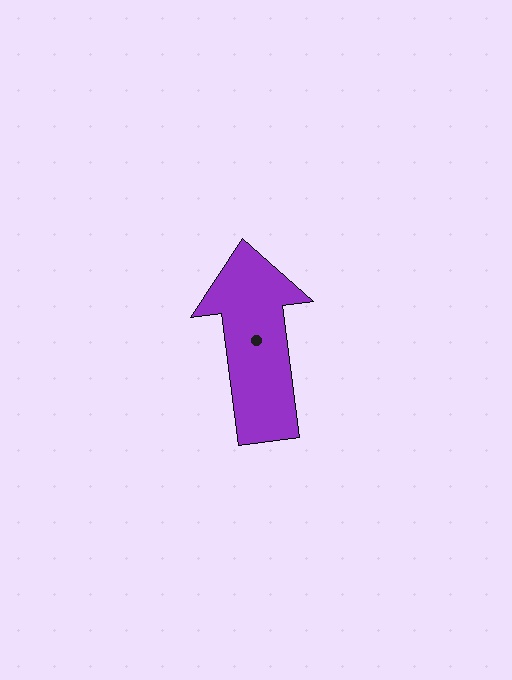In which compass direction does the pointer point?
North.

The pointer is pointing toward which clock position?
Roughly 12 o'clock.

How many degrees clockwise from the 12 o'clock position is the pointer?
Approximately 353 degrees.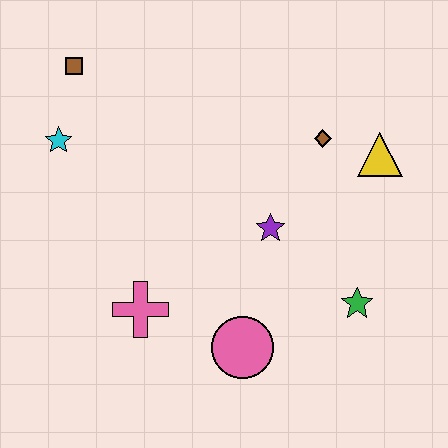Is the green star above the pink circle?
Yes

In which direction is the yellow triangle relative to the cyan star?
The yellow triangle is to the right of the cyan star.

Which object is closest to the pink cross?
The pink circle is closest to the pink cross.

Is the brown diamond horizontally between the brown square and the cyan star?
No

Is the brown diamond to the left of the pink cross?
No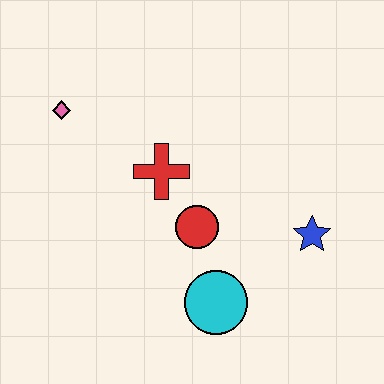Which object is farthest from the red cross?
The blue star is farthest from the red cross.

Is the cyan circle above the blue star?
No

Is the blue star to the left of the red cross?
No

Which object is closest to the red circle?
The red cross is closest to the red circle.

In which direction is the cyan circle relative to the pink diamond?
The cyan circle is below the pink diamond.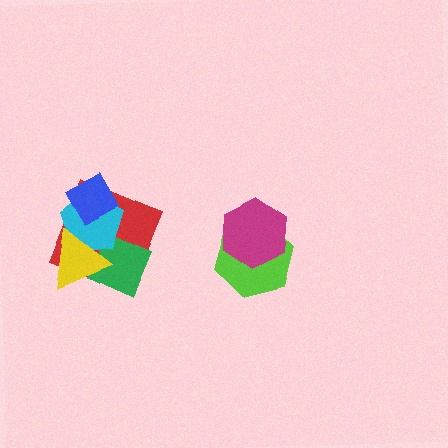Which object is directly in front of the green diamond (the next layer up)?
The cyan pentagon is directly in front of the green diamond.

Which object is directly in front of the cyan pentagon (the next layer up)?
The blue diamond is directly in front of the cyan pentagon.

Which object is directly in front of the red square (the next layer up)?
The green diamond is directly in front of the red square.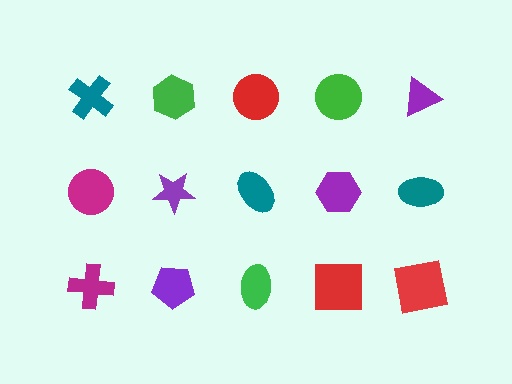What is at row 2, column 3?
A teal ellipse.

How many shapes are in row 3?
5 shapes.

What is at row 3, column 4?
A red square.